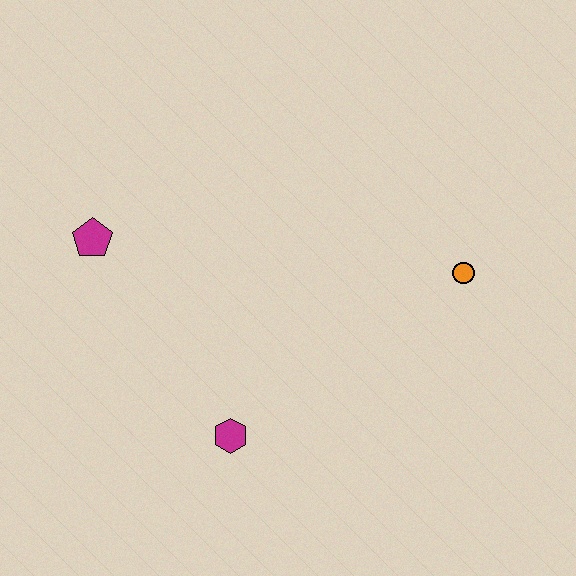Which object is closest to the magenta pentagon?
The magenta hexagon is closest to the magenta pentagon.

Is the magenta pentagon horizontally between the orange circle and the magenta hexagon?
No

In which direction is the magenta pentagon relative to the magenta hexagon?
The magenta pentagon is above the magenta hexagon.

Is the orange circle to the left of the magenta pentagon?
No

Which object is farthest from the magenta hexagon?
The orange circle is farthest from the magenta hexagon.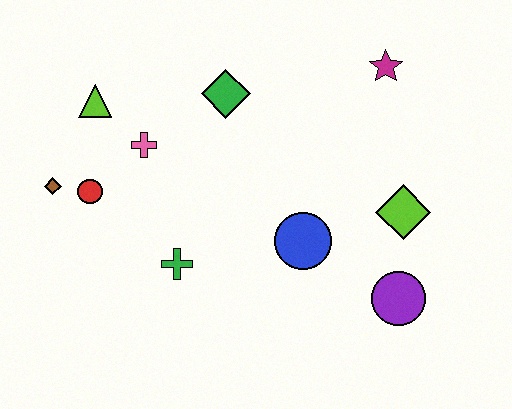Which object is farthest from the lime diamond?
The brown diamond is farthest from the lime diamond.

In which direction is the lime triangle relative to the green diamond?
The lime triangle is to the left of the green diamond.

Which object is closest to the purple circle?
The lime diamond is closest to the purple circle.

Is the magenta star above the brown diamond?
Yes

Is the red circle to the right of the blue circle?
No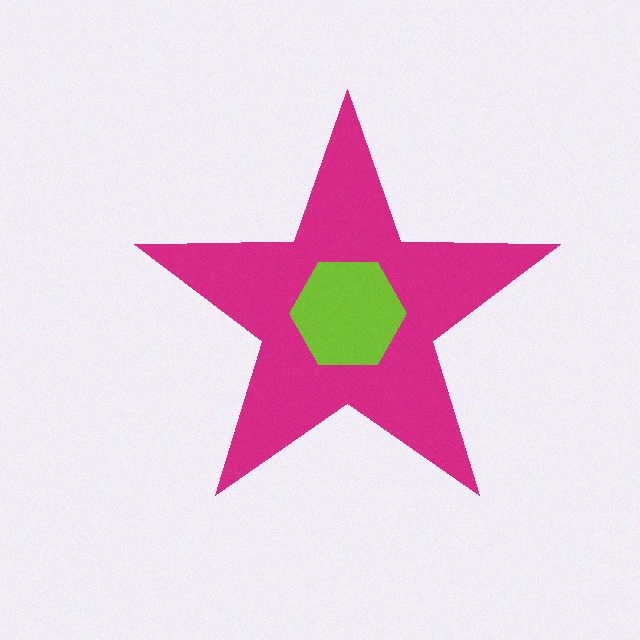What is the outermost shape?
The magenta star.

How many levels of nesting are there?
2.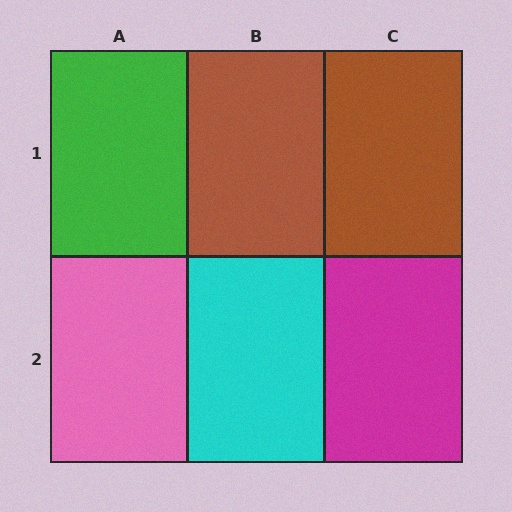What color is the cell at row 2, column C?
Magenta.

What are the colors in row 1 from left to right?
Green, brown, brown.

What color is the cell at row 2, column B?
Cyan.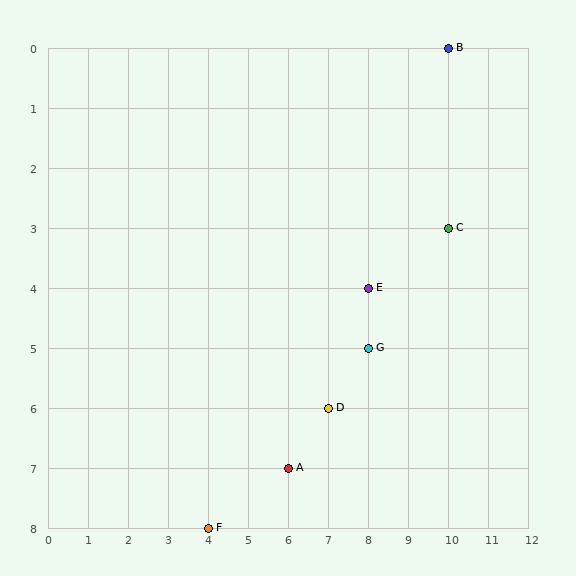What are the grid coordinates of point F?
Point F is at grid coordinates (4, 8).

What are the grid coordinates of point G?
Point G is at grid coordinates (8, 5).